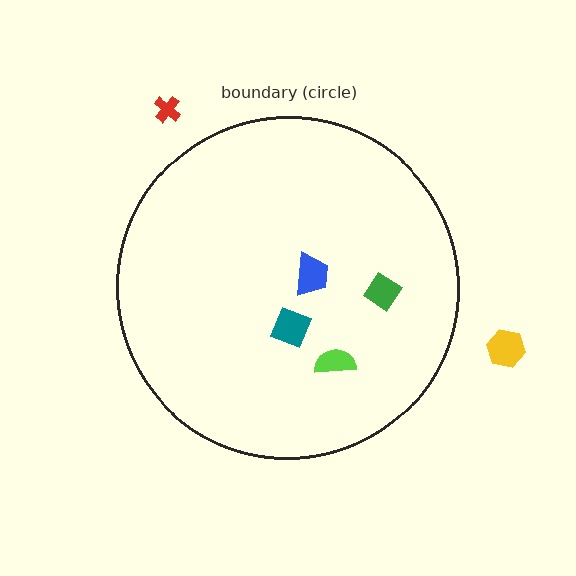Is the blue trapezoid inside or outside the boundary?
Inside.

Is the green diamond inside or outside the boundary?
Inside.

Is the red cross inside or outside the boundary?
Outside.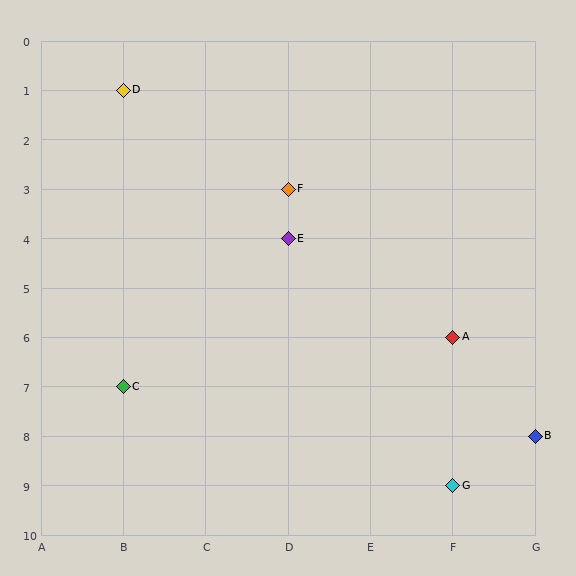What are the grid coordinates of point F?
Point F is at grid coordinates (D, 3).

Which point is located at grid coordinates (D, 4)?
Point E is at (D, 4).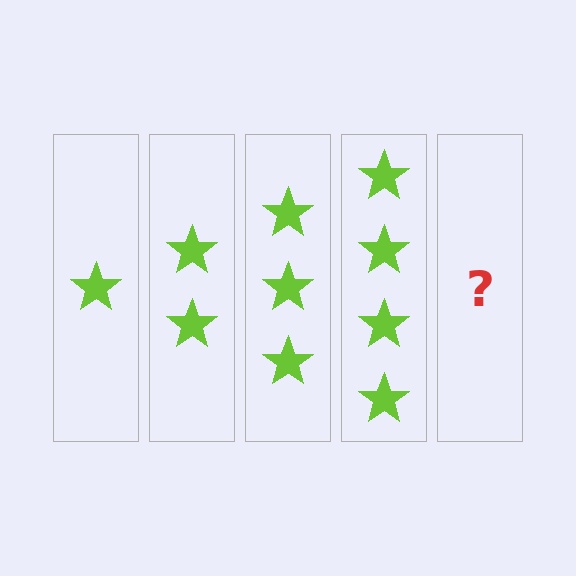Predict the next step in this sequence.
The next step is 5 stars.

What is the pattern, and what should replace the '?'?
The pattern is that each step adds one more star. The '?' should be 5 stars.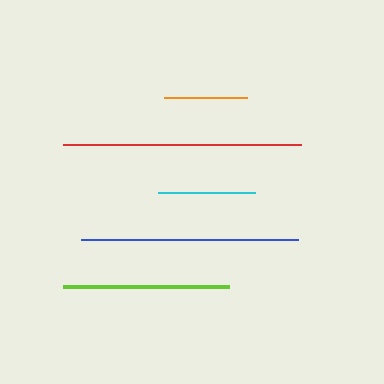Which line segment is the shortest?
The orange line is the shortest at approximately 83 pixels.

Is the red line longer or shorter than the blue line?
The red line is longer than the blue line.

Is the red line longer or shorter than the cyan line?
The red line is longer than the cyan line.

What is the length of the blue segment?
The blue segment is approximately 217 pixels long.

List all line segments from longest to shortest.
From longest to shortest: red, blue, lime, cyan, orange.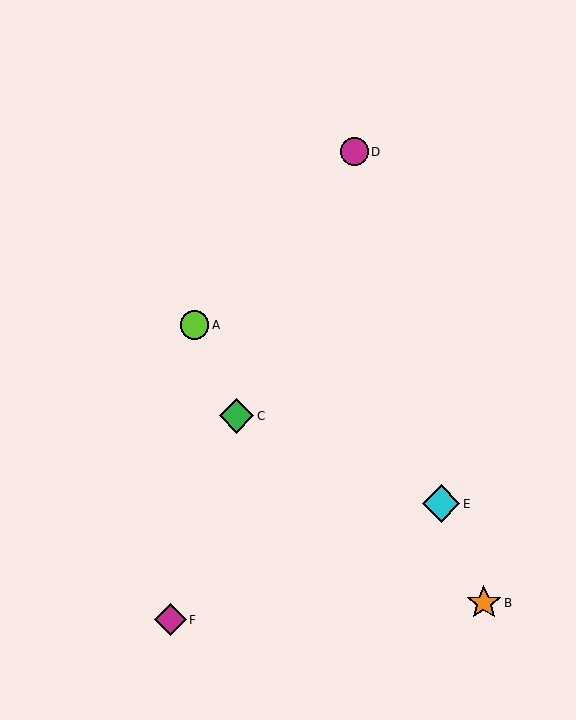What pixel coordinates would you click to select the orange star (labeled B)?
Click at (484, 603) to select the orange star B.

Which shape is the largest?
The cyan diamond (labeled E) is the largest.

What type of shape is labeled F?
Shape F is a magenta diamond.